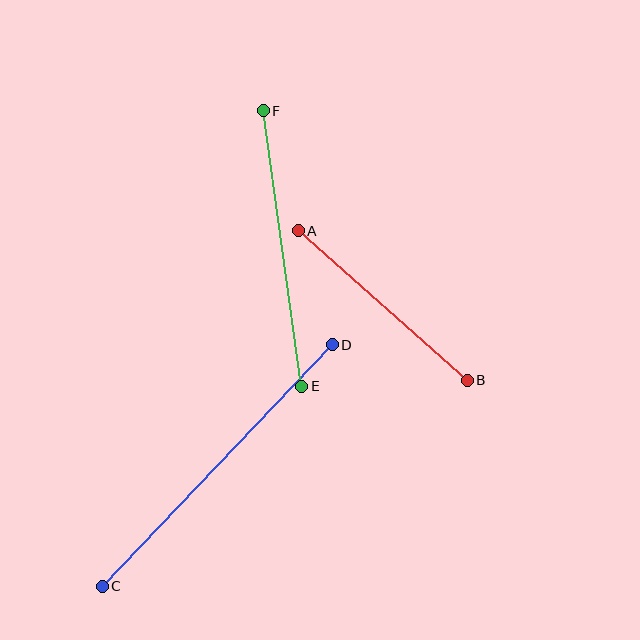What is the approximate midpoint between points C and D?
The midpoint is at approximately (217, 466) pixels.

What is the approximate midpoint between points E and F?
The midpoint is at approximately (283, 248) pixels.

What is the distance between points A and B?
The distance is approximately 226 pixels.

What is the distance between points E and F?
The distance is approximately 278 pixels.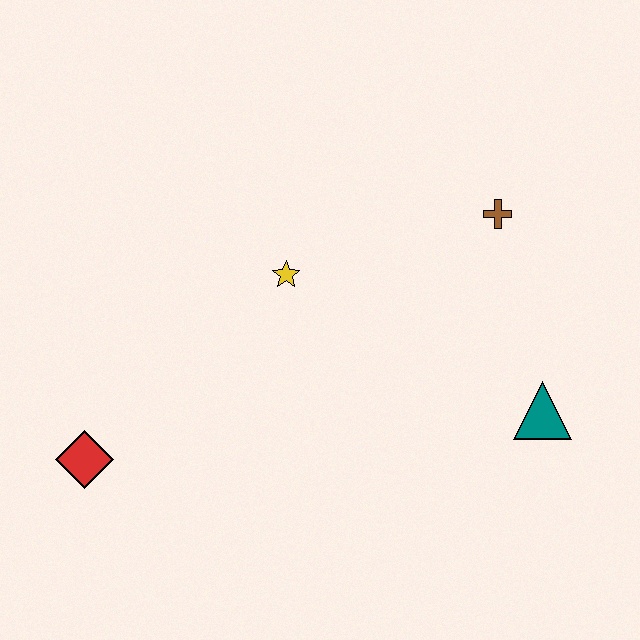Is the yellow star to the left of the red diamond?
No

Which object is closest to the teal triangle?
The brown cross is closest to the teal triangle.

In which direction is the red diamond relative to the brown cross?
The red diamond is to the left of the brown cross.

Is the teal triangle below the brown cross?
Yes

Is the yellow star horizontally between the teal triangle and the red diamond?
Yes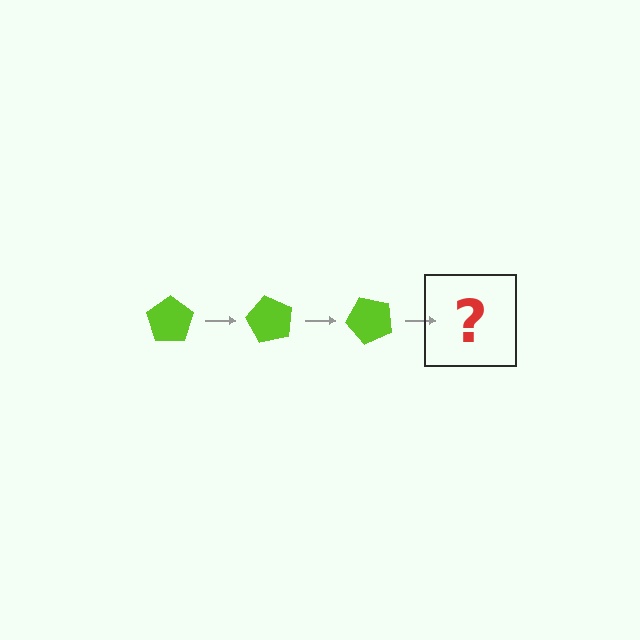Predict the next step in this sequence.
The next step is a lime pentagon rotated 180 degrees.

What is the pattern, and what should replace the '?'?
The pattern is that the pentagon rotates 60 degrees each step. The '?' should be a lime pentagon rotated 180 degrees.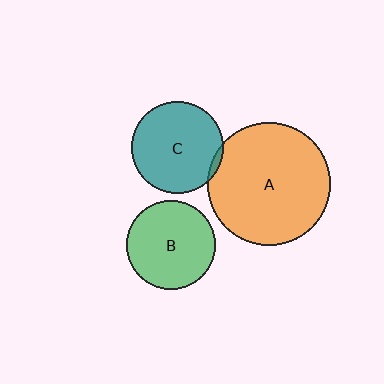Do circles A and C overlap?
Yes.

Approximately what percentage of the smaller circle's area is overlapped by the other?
Approximately 5%.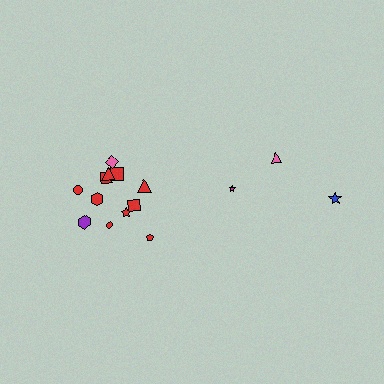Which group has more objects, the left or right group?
The left group.